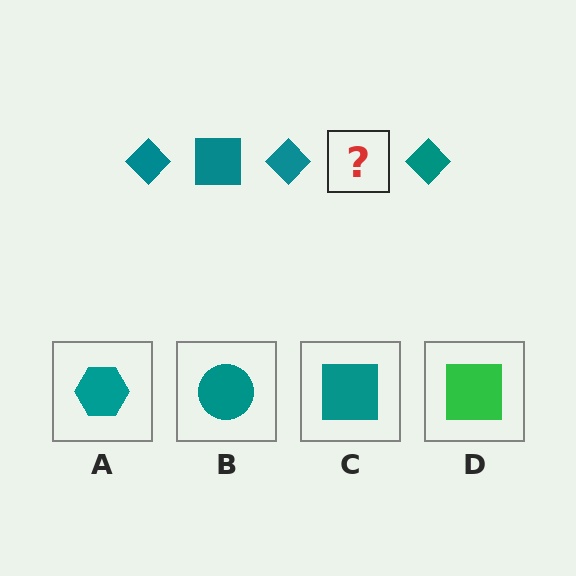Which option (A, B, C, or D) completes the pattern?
C.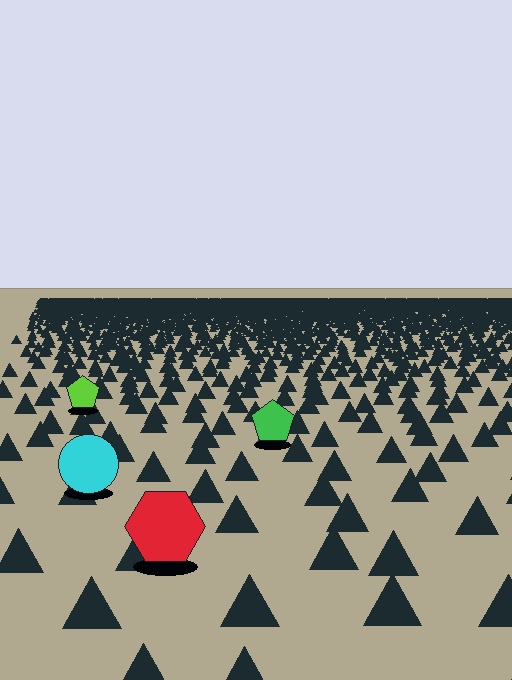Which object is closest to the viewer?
The red hexagon is closest. The texture marks near it are larger and more spread out.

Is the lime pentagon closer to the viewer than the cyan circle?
No. The cyan circle is closer — you can tell from the texture gradient: the ground texture is coarser near it.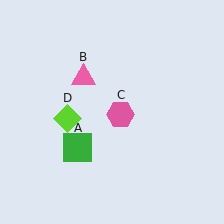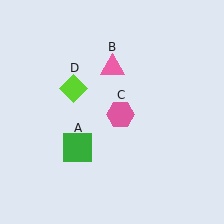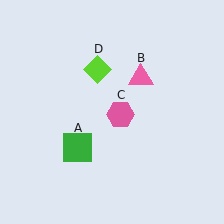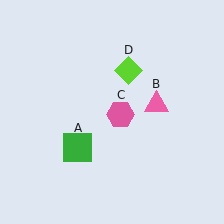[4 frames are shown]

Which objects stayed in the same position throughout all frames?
Green square (object A) and pink hexagon (object C) remained stationary.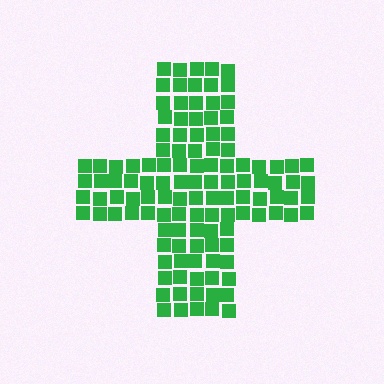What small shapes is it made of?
It is made of small squares.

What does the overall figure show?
The overall figure shows a cross.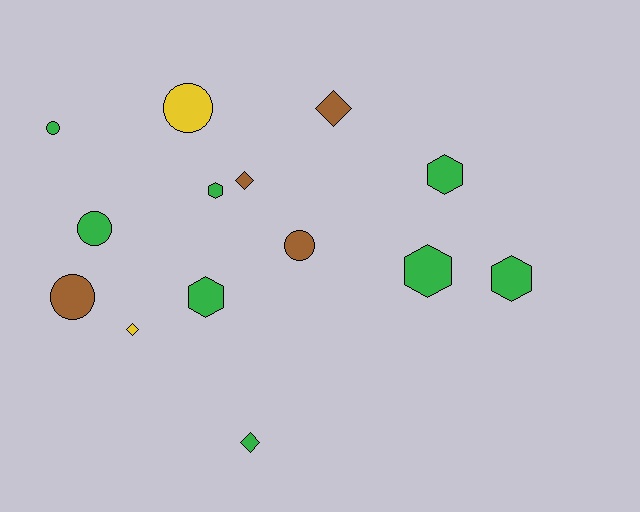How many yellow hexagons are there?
There are no yellow hexagons.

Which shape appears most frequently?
Hexagon, with 5 objects.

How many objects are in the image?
There are 14 objects.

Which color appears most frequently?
Green, with 8 objects.